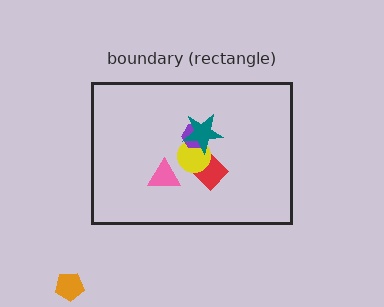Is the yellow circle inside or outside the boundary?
Inside.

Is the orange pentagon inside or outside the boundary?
Outside.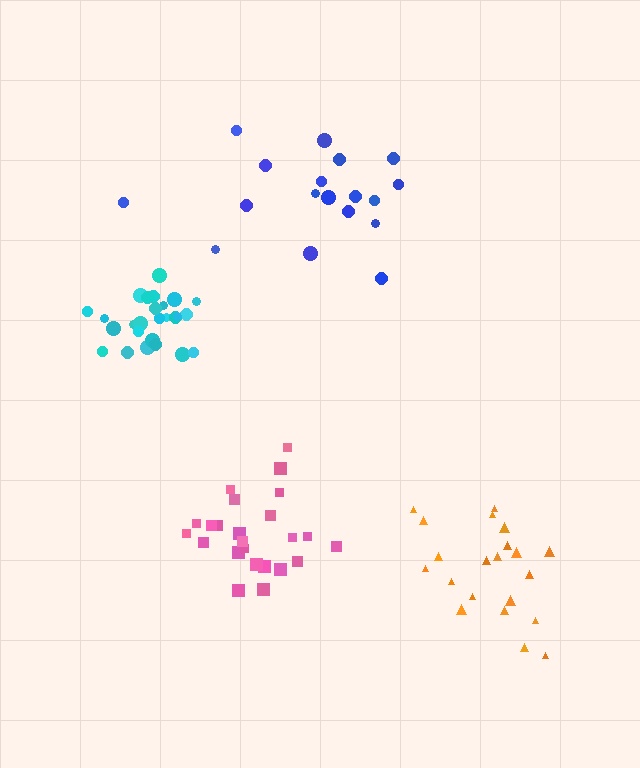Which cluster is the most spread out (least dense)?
Blue.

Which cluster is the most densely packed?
Cyan.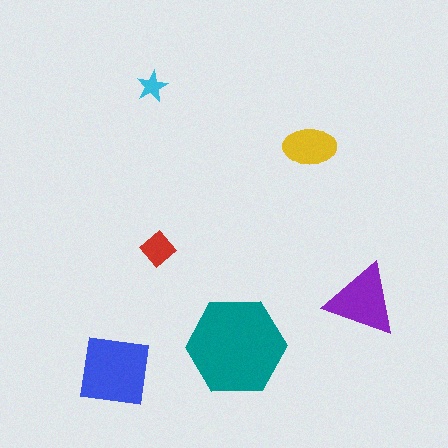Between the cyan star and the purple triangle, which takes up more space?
The purple triangle.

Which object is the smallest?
The cyan star.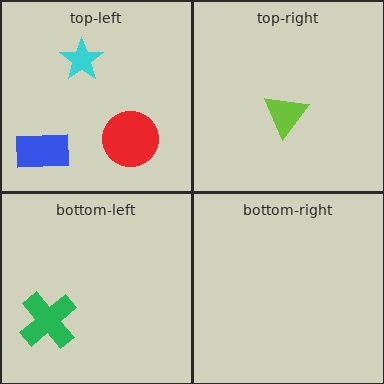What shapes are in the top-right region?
The lime triangle.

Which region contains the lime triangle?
The top-right region.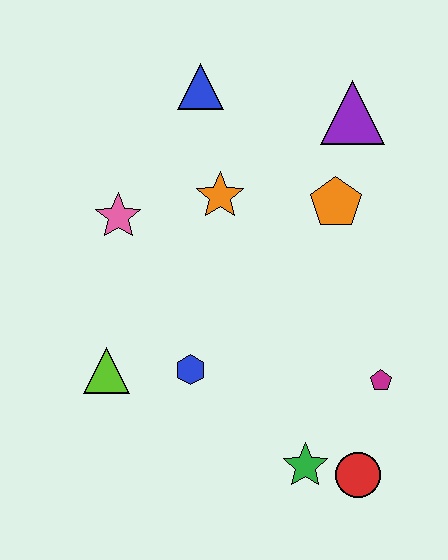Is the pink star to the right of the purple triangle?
No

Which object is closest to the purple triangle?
The orange pentagon is closest to the purple triangle.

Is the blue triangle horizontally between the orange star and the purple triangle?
No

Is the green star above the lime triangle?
No